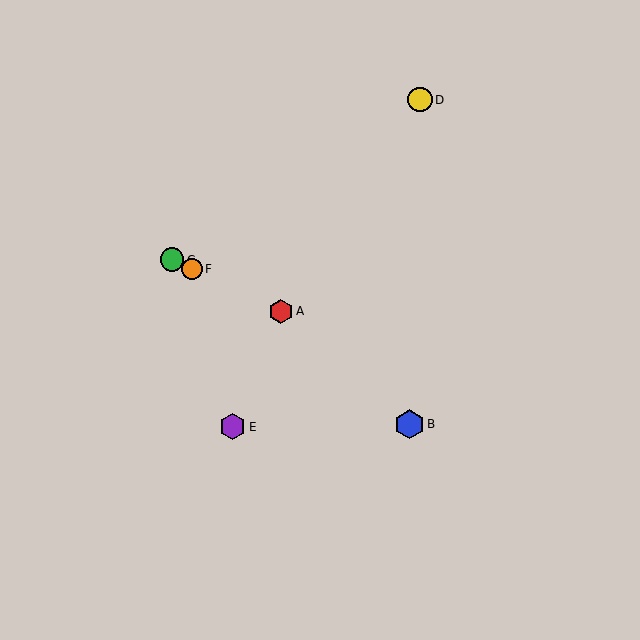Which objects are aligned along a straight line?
Objects A, C, F are aligned along a straight line.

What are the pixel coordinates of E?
Object E is at (232, 427).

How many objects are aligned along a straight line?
3 objects (A, C, F) are aligned along a straight line.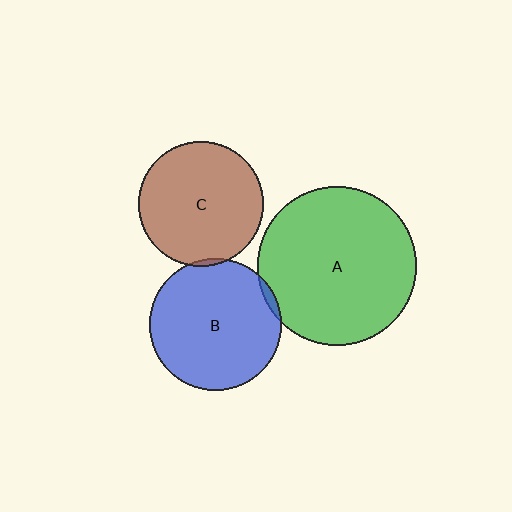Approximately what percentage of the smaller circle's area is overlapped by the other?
Approximately 5%.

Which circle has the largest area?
Circle A (green).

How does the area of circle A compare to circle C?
Approximately 1.6 times.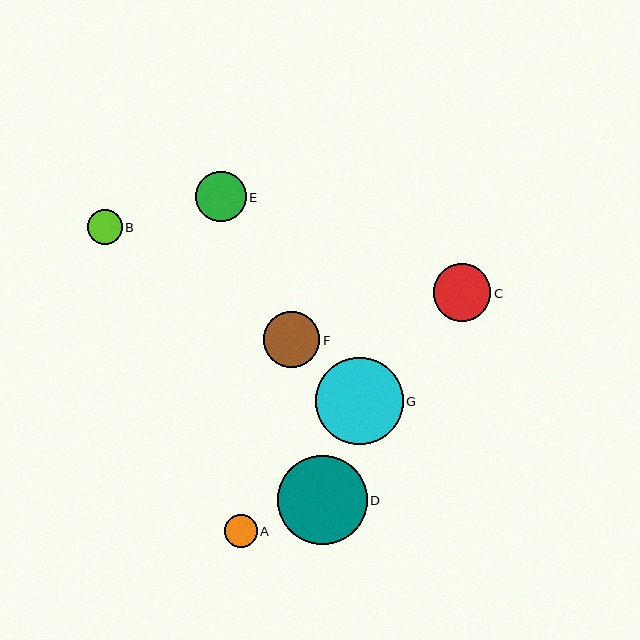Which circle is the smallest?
Circle A is the smallest with a size of approximately 33 pixels.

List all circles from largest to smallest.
From largest to smallest: D, G, C, F, E, B, A.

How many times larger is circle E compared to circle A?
Circle E is approximately 1.5 times the size of circle A.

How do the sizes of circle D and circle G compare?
Circle D and circle G are approximately the same size.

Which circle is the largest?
Circle D is the largest with a size of approximately 90 pixels.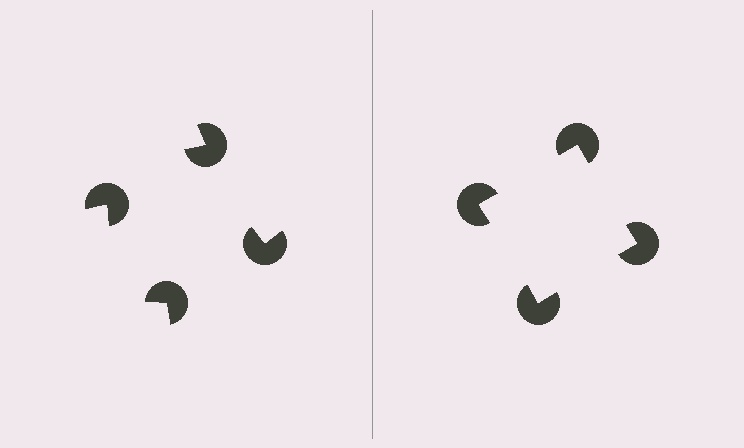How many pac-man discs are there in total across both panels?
8 — 4 on each side.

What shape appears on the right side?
An illusory square.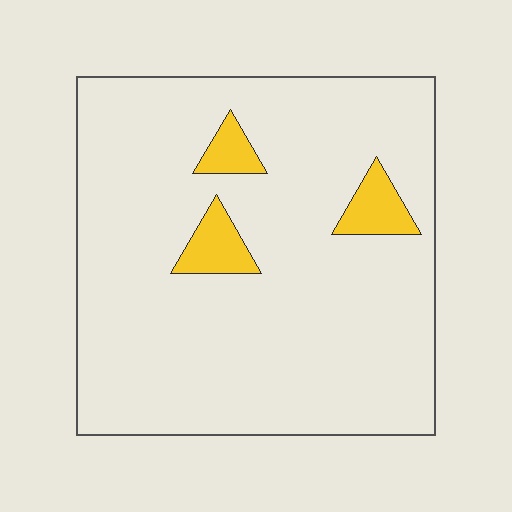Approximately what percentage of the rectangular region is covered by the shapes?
Approximately 10%.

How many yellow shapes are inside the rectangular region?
3.